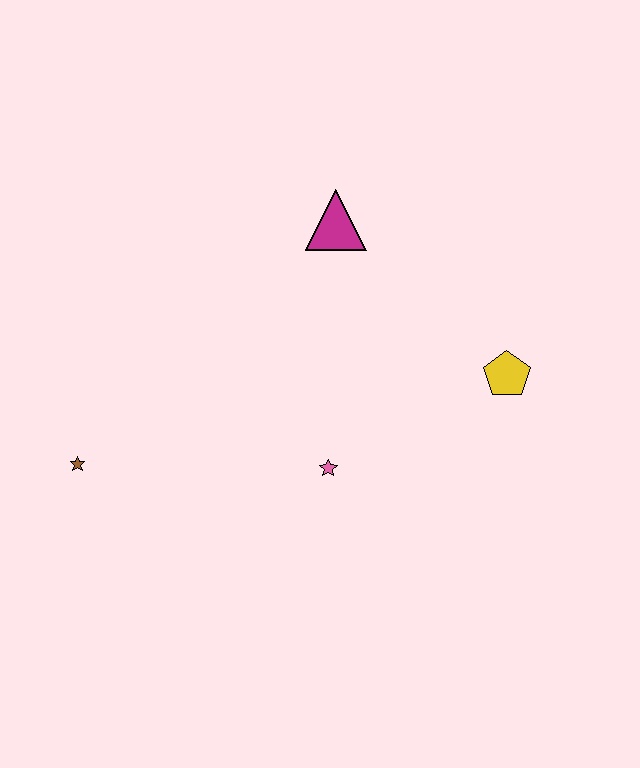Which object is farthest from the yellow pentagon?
The brown star is farthest from the yellow pentagon.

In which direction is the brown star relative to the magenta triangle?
The brown star is to the left of the magenta triangle.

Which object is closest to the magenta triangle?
The yellow pentagon is closest to the magenta triangle.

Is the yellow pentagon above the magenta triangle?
No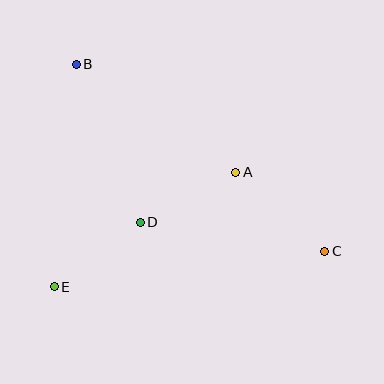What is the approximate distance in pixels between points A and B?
The distance between A and B is approximately 193 pixels.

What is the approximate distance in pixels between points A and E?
The distance between A and E is approximately 215 pixels.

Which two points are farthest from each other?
Points B and C are farthest from each other.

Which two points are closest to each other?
Points D and E are closest to each other.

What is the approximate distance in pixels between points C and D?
The distance between C and D is approximately 186 pixels.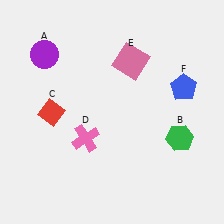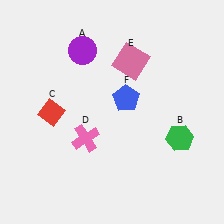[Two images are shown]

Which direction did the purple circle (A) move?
The purple circle (A) moved right.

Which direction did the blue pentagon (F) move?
The blue pentagon (F) moved left.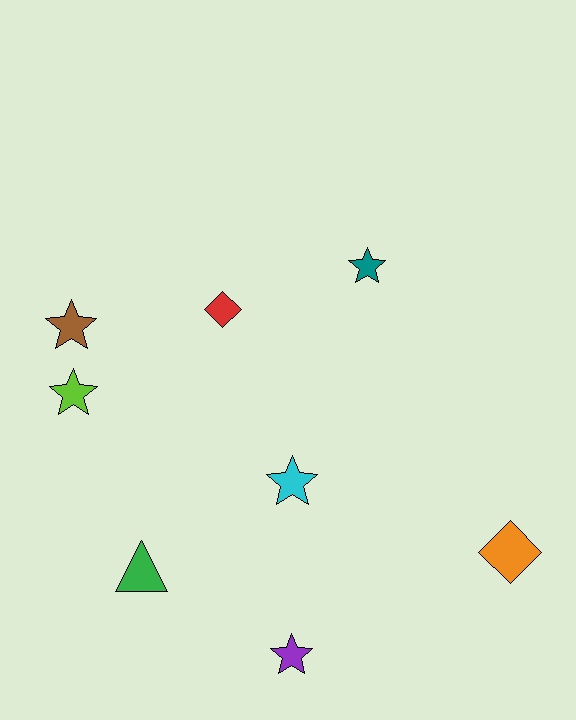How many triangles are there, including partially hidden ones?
There is 1 triangle.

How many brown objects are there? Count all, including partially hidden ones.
There is 1 brown object.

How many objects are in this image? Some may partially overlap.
There are 8 objects.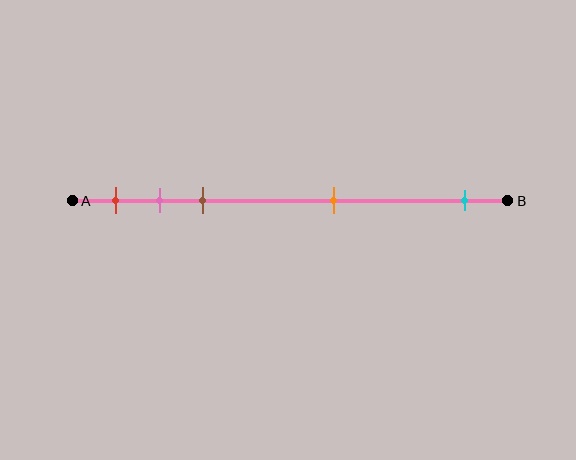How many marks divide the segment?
There are 5 marks dividing the segment.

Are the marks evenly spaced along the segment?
No, the marks are not evenly spaced.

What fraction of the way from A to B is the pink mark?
The pink mark is approximately 20% (0.2) of the way from A to B.